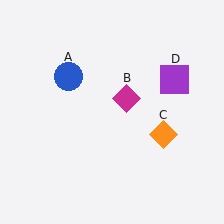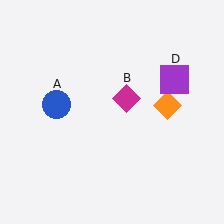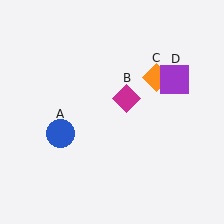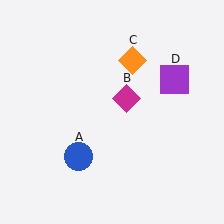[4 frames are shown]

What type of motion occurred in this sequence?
The blue circle (object A), orange diamond (object C) rotated counterclockwise around the center of the scene.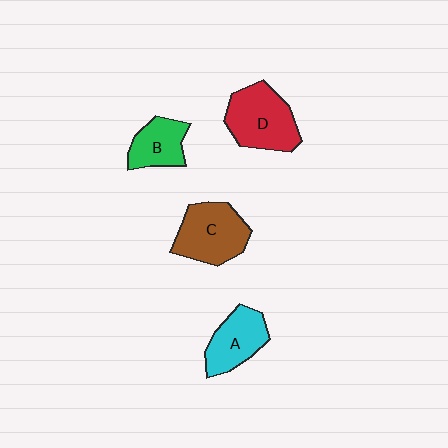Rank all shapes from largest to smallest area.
From largest to smallest: D (red), C (brown), A (cyan), B (green).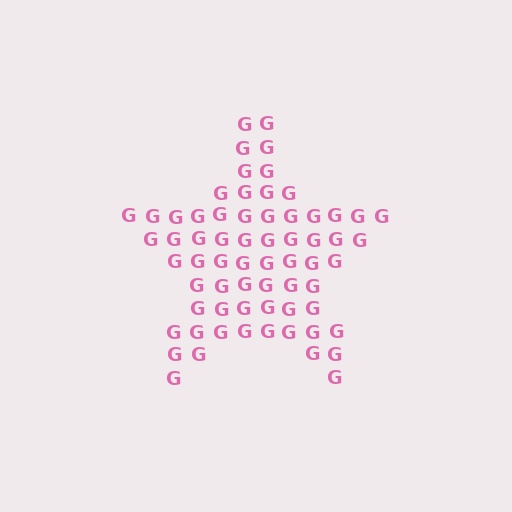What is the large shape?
The large shape is a star.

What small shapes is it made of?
It is made of small letter G's.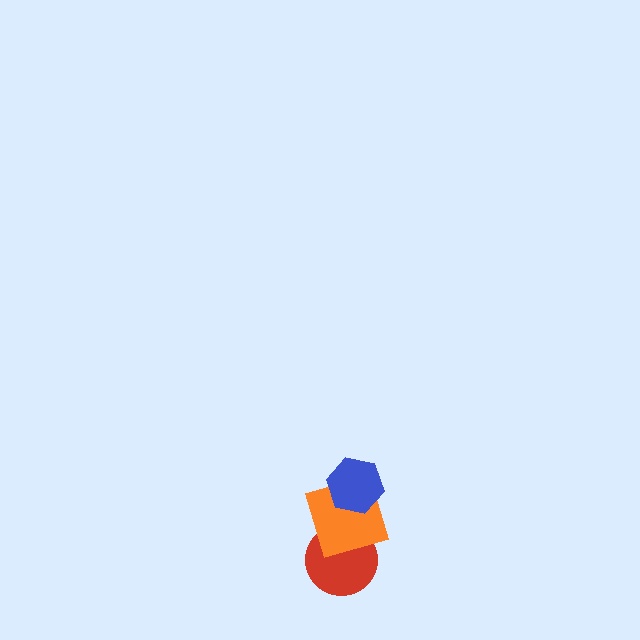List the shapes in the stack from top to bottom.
From top to bottom: the blue hexagon, the orange square, the red circle.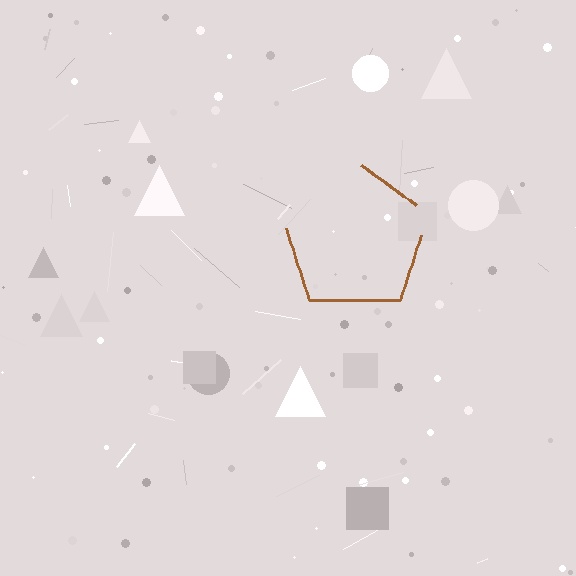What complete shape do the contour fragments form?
The contour fragments form a pentagon.